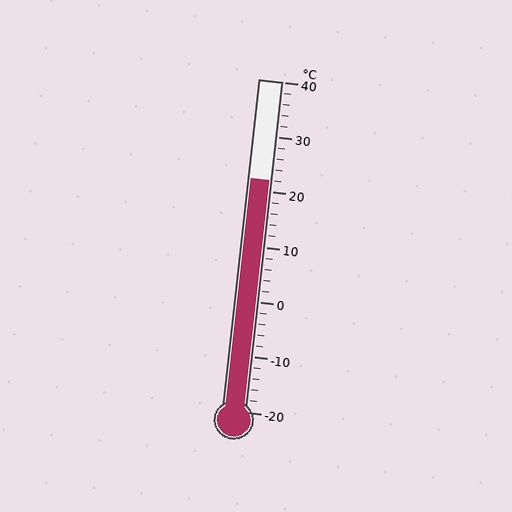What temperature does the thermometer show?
The thermometer shows approximately 22°C.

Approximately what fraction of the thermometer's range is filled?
The thermometer is filled to approximately 70% of its range.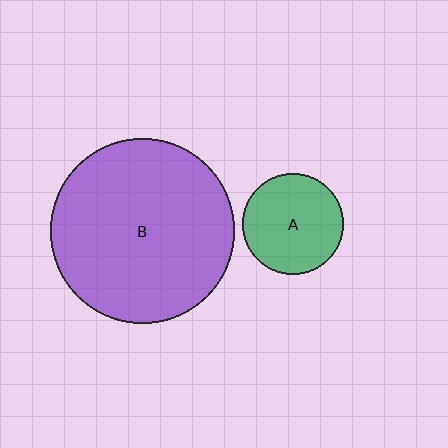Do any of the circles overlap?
No, none of the circles overlap.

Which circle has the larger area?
Circle B (purple).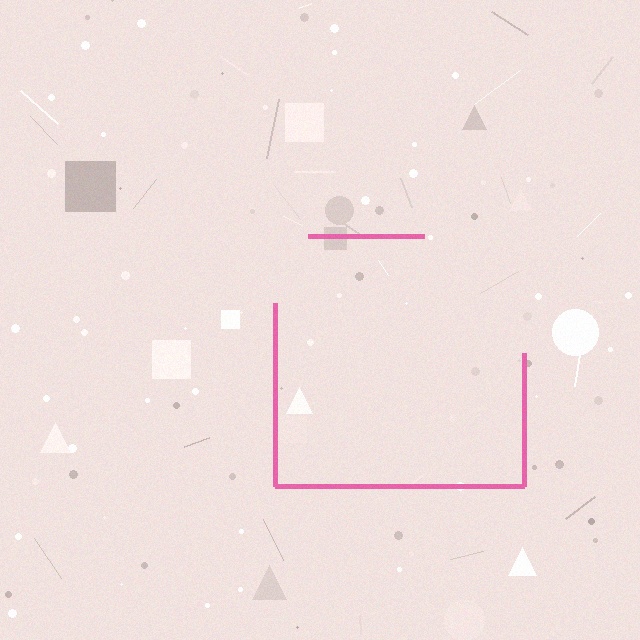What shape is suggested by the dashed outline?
The dashed outline suggests a square.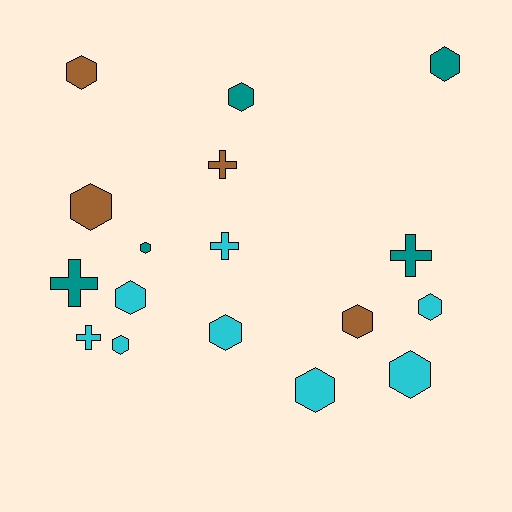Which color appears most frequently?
Cyan, with 8 objects.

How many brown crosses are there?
There is 1 brown cross.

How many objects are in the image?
There are 17 objects.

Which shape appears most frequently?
Hexagon, with 12 objects.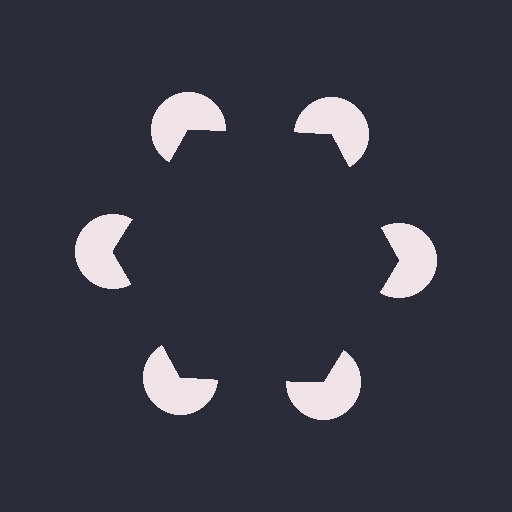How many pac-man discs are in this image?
There are 6 — one at each vertex of the illusory hexagon.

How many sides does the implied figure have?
6 sides.